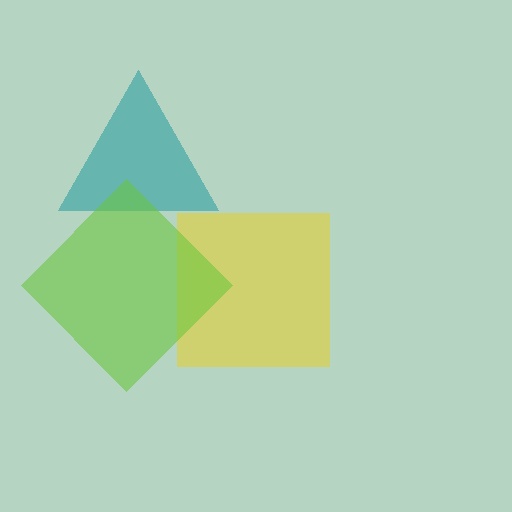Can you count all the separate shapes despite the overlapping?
Yes, there are 3 separate shapes.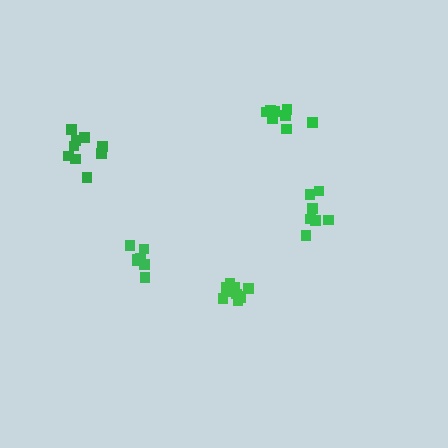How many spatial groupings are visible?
There are 5 spatial groupings.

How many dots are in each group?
Group 1: 10 dots, Group 2: 7 dots, Group 3: 8 dots, Group 4: 9 dots, Group 5: 7 dots (41 total).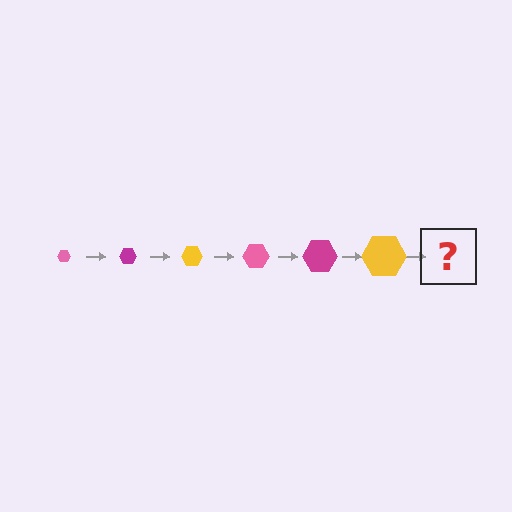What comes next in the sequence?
The next element should be a pink hexagon, larger than the previous one.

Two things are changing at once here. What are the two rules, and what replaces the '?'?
The two rules are that the hexagon grows larger each step and the color cycles through pink, magenta, and yellow. The '?' should be a pink hexagon, larger than the previous one.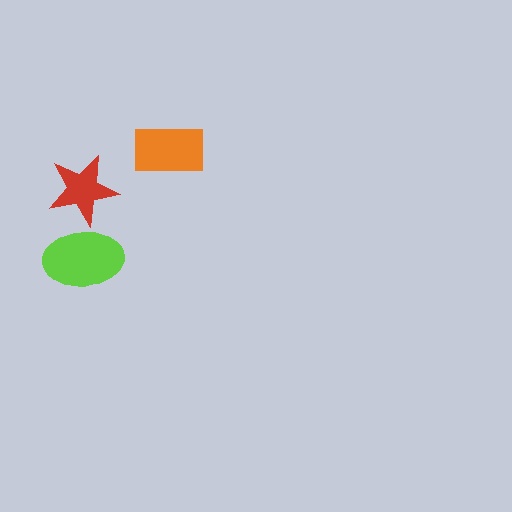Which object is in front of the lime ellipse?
The red star is in front of the lime ellipse.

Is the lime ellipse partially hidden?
Yes, it is partially covered by another shape.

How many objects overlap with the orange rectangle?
0 objects overlap with the orange rectangle.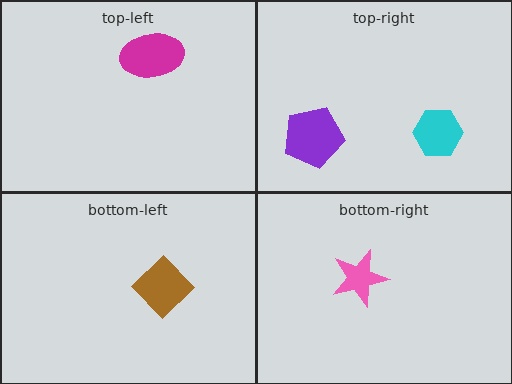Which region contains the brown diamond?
The bottom-left region.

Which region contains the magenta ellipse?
The top-left region.